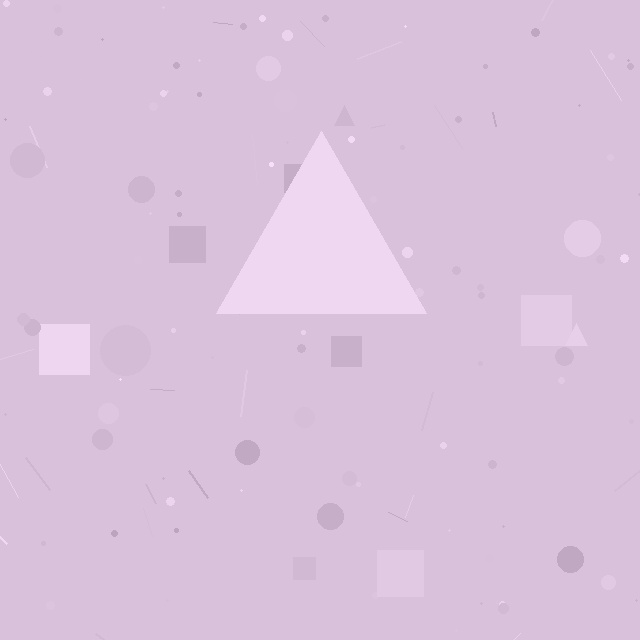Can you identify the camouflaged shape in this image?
The camouflaged shape is a triangle.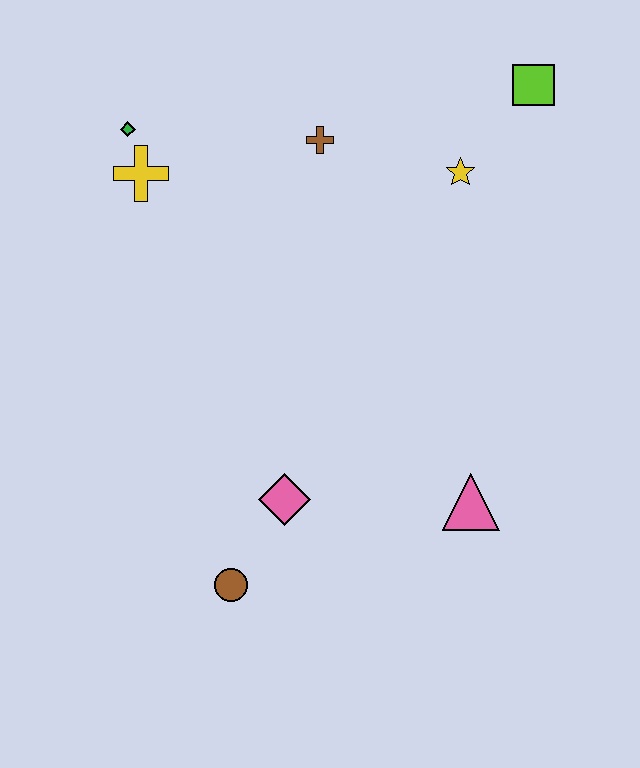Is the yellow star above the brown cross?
No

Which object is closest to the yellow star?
The lime square is closest to the yellow star.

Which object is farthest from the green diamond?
The pink triangle is farthest from the green diamond.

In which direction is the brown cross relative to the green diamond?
The brown cross is to the right of the green diamond.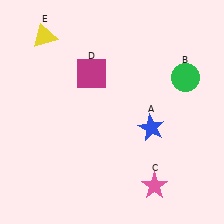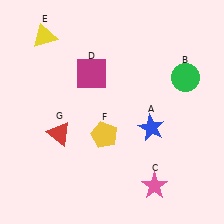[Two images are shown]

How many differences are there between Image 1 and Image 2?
There are 2 differences between the two images.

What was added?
A yellow pentagon (F), a red triangle (G) were added in Image 2.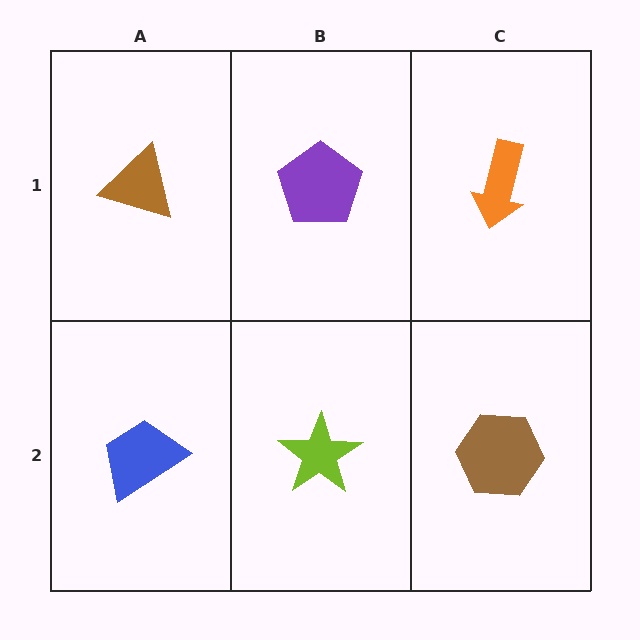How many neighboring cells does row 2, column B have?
3.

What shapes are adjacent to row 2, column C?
An orange arrow (row 1, column C), a lime star (row 2, column B).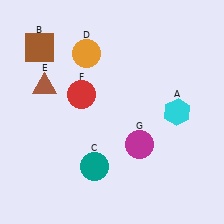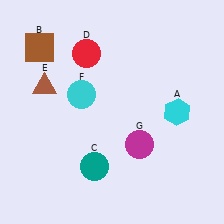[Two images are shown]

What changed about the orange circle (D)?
In Image 1, D is orange. In Image 2, it changed to red.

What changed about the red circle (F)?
In Image 1, F is red. In Image 2, it changed to cyan.